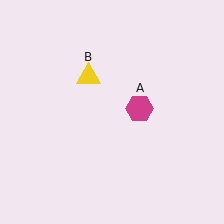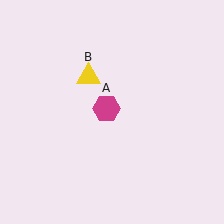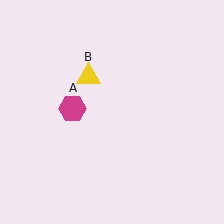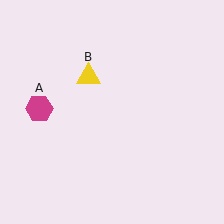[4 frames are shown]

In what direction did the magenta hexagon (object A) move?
The magenta hexagon (object A) moved left.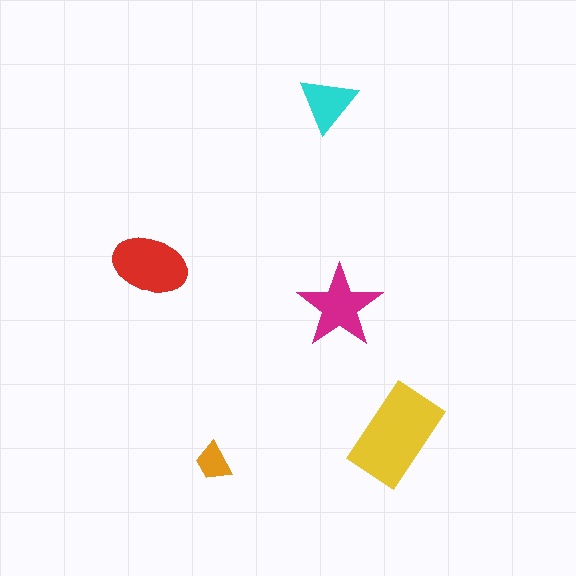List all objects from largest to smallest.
The yellow rectangle, the red ellipse, the magenta star, the cyan triangle, the orange trapezoid.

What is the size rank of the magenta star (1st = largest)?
3rd.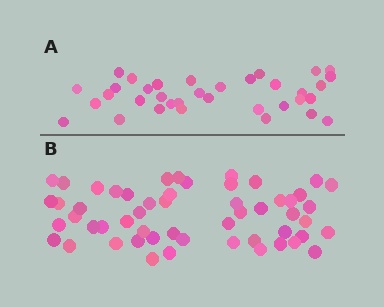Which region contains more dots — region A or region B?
Region B (the bottom region) has more dots.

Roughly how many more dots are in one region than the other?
Region B has approximately 20 more dots than region A.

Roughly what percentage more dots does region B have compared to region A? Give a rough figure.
About 55% more.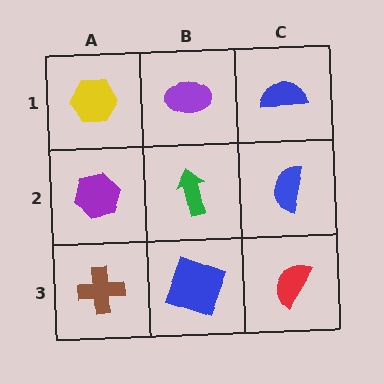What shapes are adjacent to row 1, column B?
A green arrow (row 2, column B), a yellow hexagon (row 1, column A), a blue semicircle (row 1, column C).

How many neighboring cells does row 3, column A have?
2.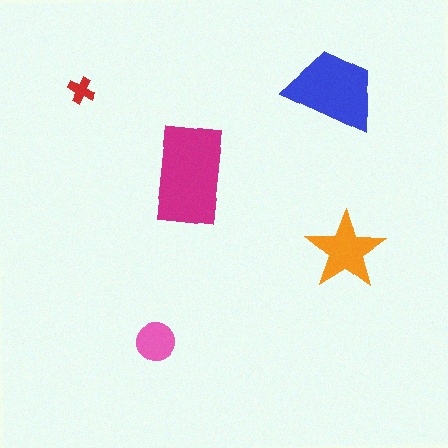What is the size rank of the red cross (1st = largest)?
5th.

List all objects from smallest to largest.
The red cross, the pink circle, the orange star, the blue trapezoid, the magenta rectangle.